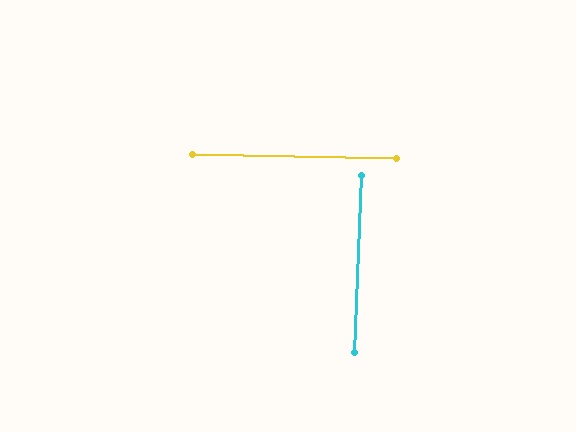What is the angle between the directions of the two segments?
Approximately 89 degrees.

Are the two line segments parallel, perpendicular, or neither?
Perpendicular — they meet at approximately 89°.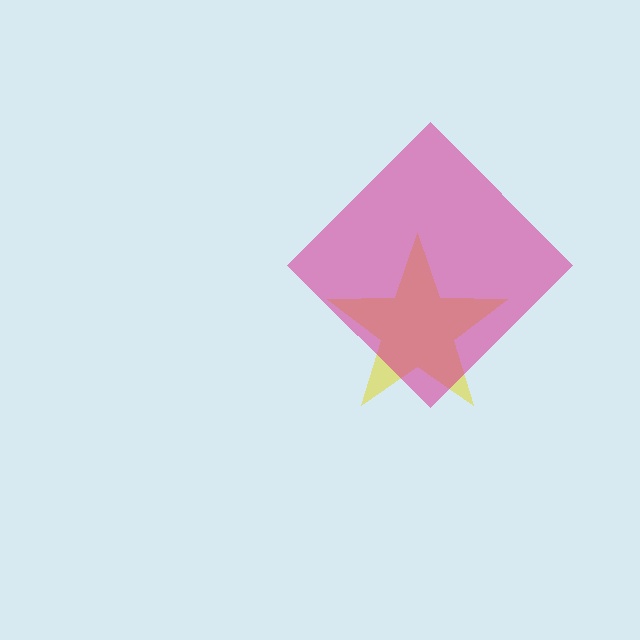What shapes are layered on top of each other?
The layered shapes are: a yellow star, a magenta diamond.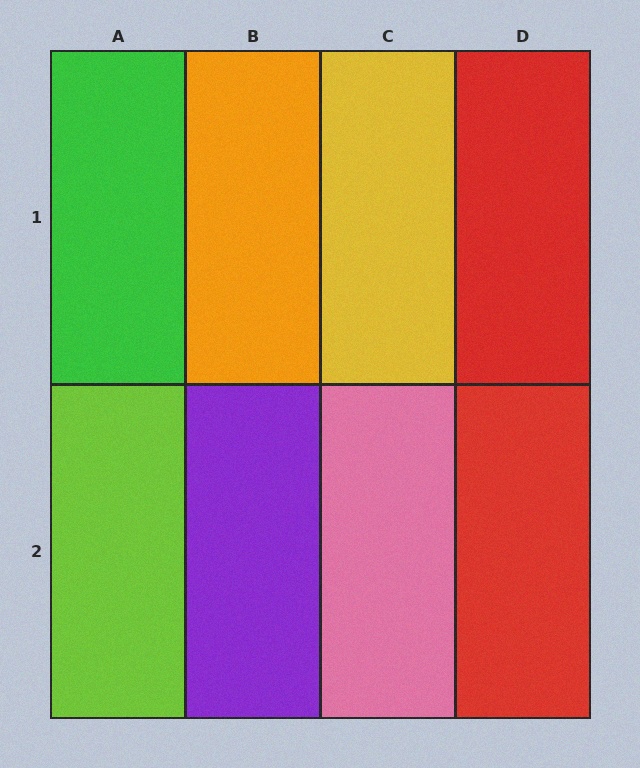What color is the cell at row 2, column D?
Red.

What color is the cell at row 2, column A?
Lime.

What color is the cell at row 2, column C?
Pink.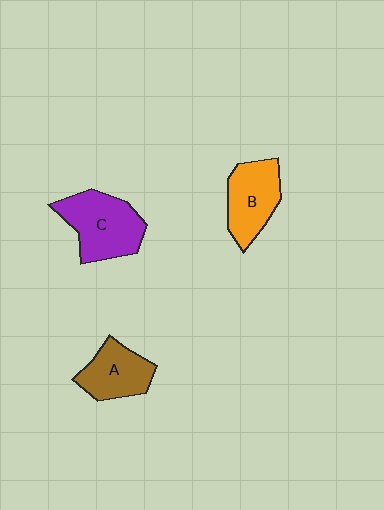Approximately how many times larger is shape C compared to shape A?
Approximately 1.4 times.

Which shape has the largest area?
Shape C (purple).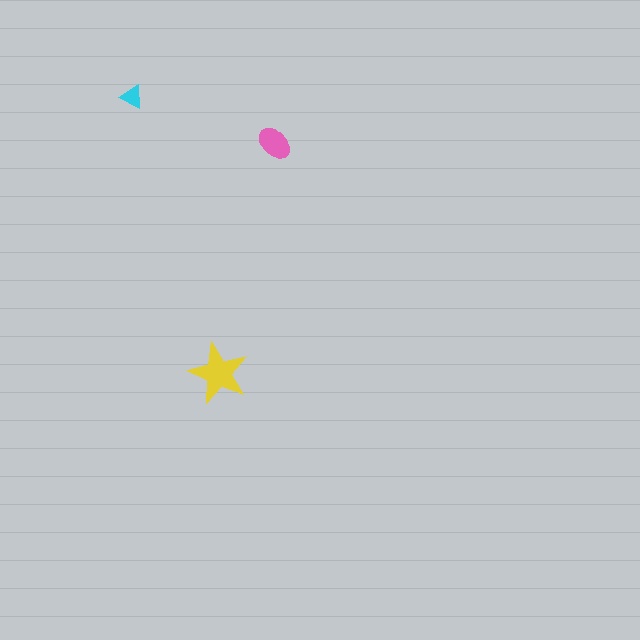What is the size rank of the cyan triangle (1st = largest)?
3rd.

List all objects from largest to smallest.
The yellow star, the pink ellipse, the cyan triangle.